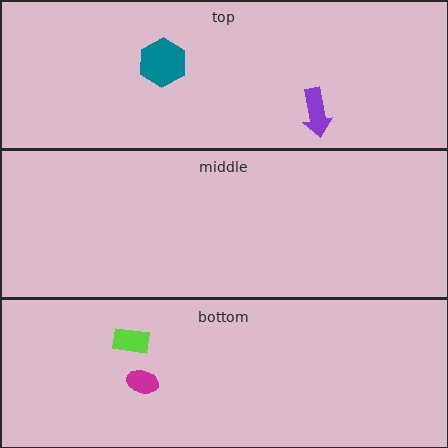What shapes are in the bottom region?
The lime rectangle, the magenta ellipse.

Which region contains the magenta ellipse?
The bottom region.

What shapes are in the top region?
The purple arrow, the teal hexagon.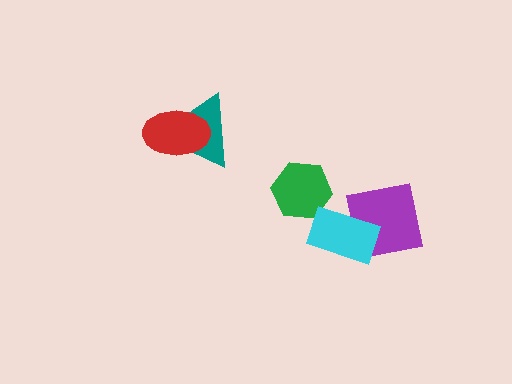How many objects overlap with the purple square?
1 object overlaps with the purple square.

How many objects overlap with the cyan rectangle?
1 object overlaps with the cyan rectangle.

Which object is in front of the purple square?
The cyan rectangle is in front of the purple square.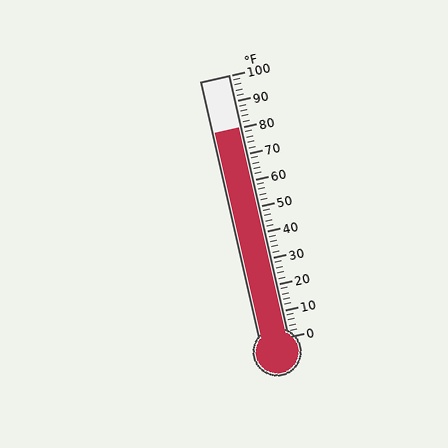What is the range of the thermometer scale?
The thermometer scale ranges from 0°F to 100°F.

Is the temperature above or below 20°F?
The temperature is above 20°F.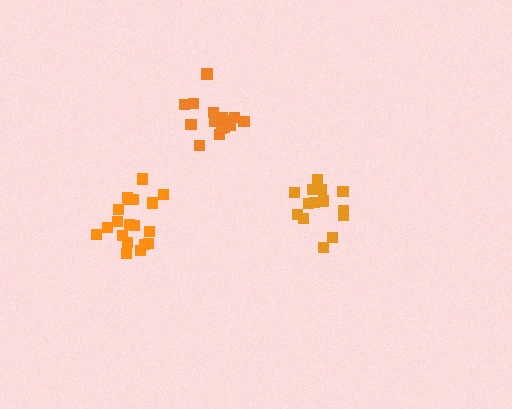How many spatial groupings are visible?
There are 3 spatial groupings.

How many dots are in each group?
Group 1: 19 dots, Group 2: 14 dots, Group 3: 15 dots (48 total).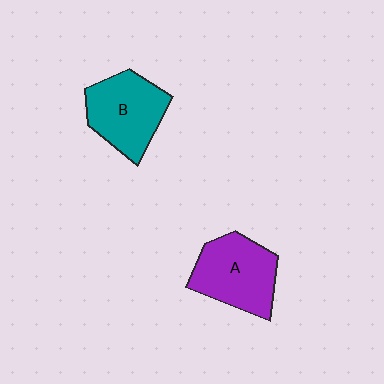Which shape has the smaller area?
Shape B (teal).